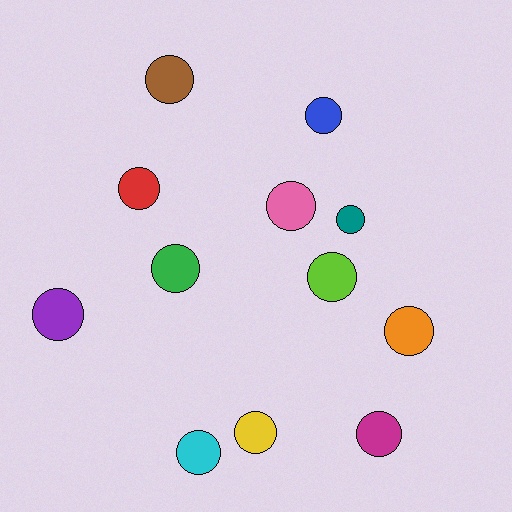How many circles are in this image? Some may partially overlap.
There are 12 circles.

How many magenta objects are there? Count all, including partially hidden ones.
There is 1 magenta object.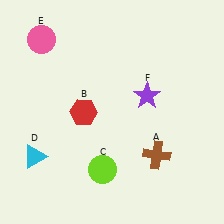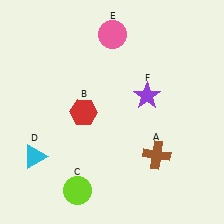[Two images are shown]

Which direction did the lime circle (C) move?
The lime circle (C) moved left.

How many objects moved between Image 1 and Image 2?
2 objects moved between the two images.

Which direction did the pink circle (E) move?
The pink circle (E) moved right.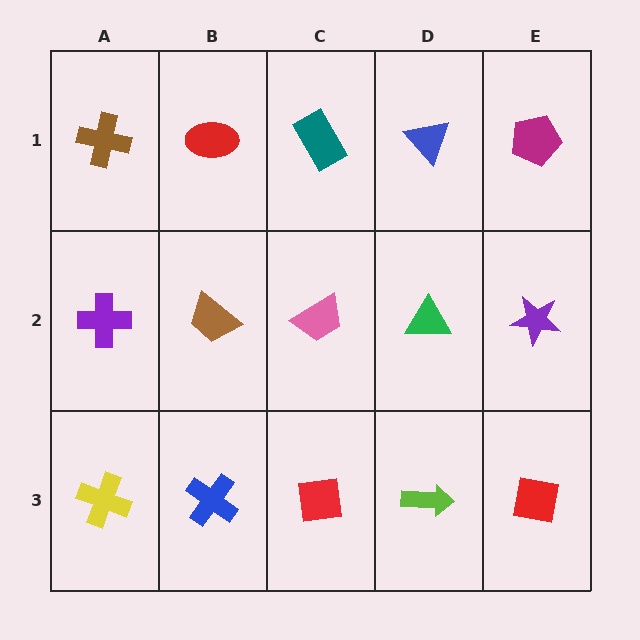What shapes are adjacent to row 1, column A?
A purple cross (row 2, column A), a red ellipse (row 1, column B).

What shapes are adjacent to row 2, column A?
A brown cross (row 1, column A), a yellow cross (row 3, column A), a brown trapezoid (row 2, column B).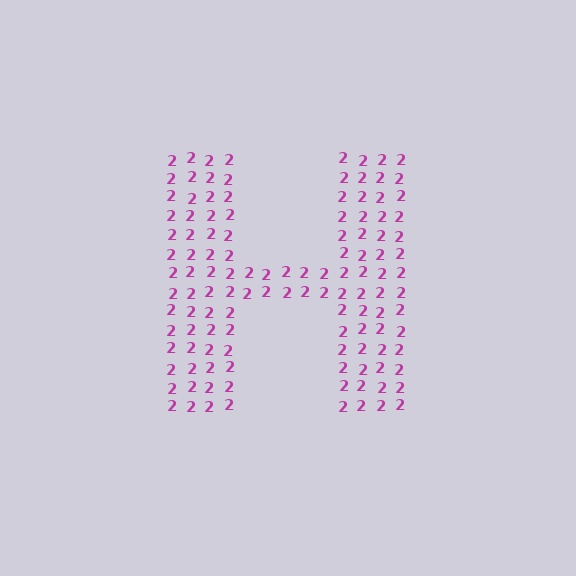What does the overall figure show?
The overall figure shows the letter H.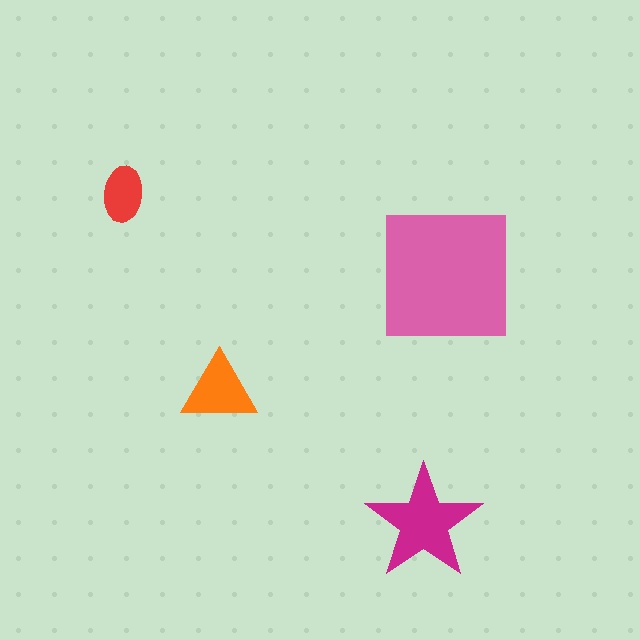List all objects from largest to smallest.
The pink square, the magenta star, the orange triangle, the red ellipse.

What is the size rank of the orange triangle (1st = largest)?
3rd.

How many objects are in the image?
There are 4 objects in the image.